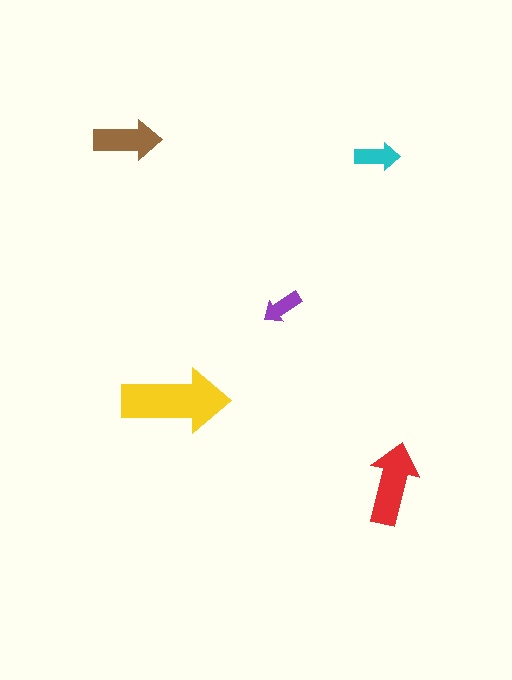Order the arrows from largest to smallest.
the yellow one, the red one, the brown one, the cyan one, the purple one.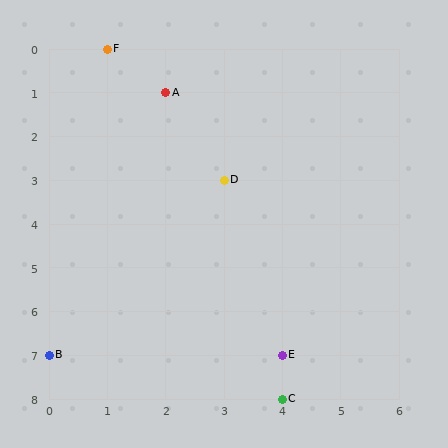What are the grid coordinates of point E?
Point E is at grid coordinates (4, 7).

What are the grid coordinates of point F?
Point F is at grid coordinates (1, 0).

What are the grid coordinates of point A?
Point A is at grid coordinates (2, 1).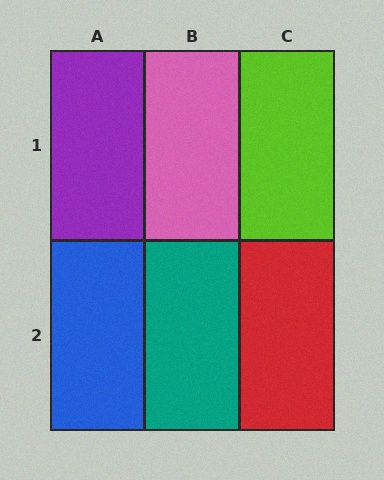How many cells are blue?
1 cell is blue.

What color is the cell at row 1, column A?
Purple.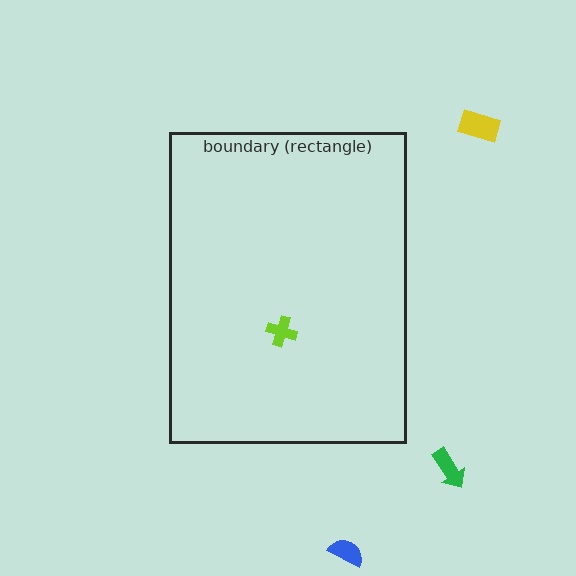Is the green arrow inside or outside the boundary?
Outside.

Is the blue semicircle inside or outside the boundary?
Outside.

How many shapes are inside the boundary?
1 inside, 3 outside.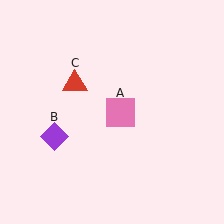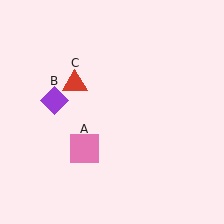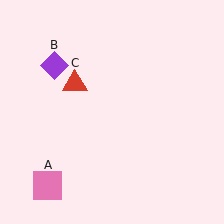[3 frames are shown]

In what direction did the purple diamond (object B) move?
The purple diamond (object B) moved up.